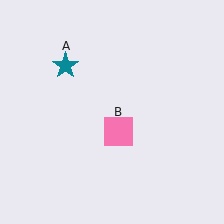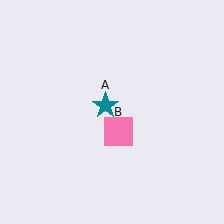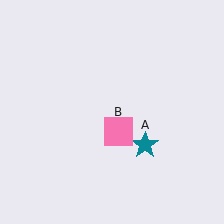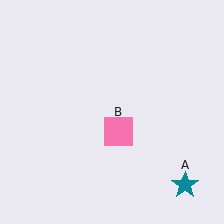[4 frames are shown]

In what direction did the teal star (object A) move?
The teal star (object A) moved down and to the right.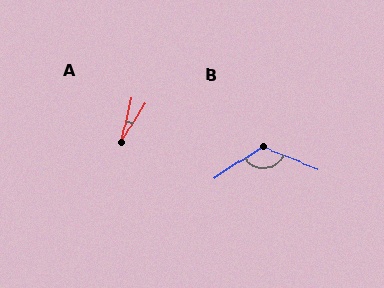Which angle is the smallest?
A, at approximately 18 degrees.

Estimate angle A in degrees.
Approximately 18 degrees.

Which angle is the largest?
B, at approximately 125 degrees.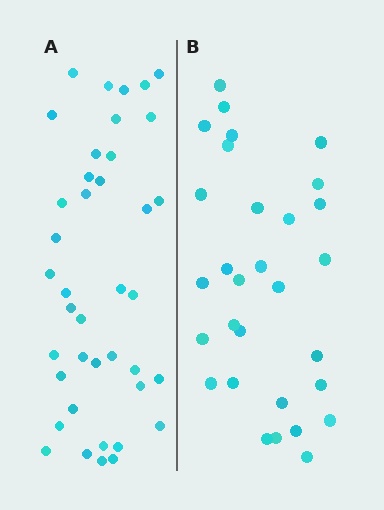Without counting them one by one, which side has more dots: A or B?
Region A (the left region) has more dots.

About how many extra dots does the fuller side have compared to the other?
Region A has roughly 10 or so more dots than region B.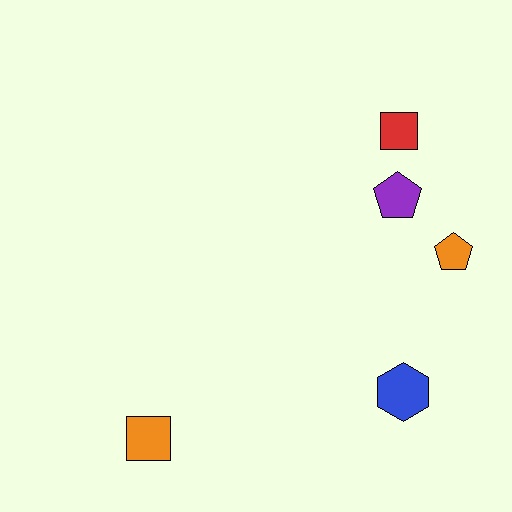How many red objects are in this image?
There is 1 red object.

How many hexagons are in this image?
There is 1 hexagon.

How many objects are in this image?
There are 5 objects.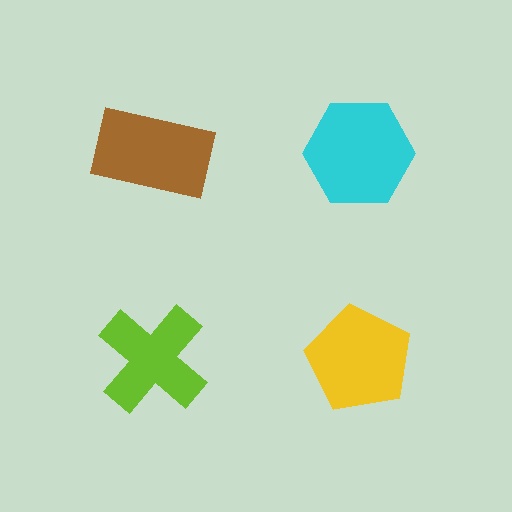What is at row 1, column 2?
A cyan hexagon.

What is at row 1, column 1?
A brown rectangle.